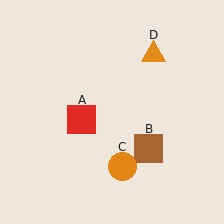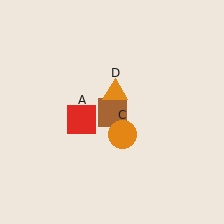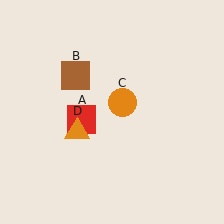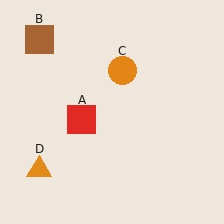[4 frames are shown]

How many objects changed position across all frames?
3 objects changed position: brown square (object B), orange circle (object C), orange triangle (object D).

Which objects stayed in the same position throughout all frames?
Red square (object A) remained stationary.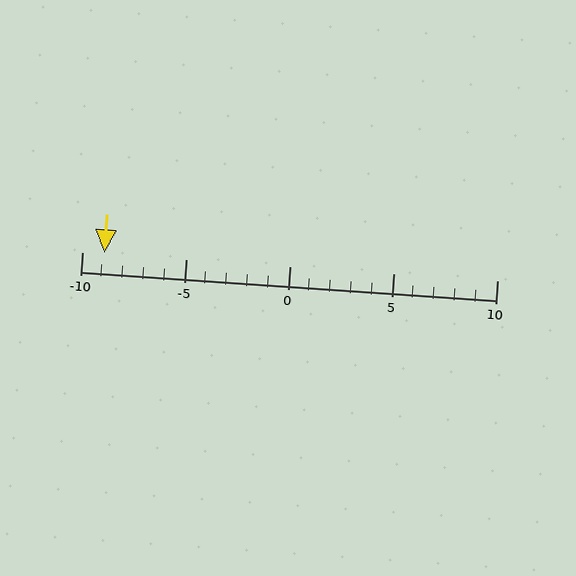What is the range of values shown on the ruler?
The ruler shows values from -10 to 10.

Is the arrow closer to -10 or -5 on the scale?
The arrow is closer to -10.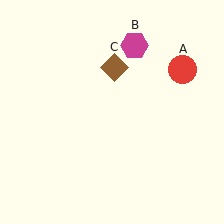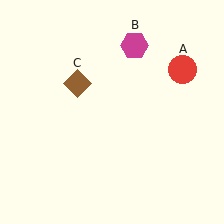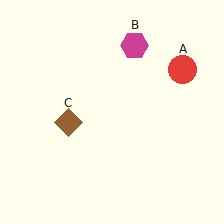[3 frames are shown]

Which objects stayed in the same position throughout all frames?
Red circle (object A) and magenta hexagon (object B) remained stationary.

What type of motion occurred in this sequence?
The brown diamond (object C) rotated counterclockwise around the center of the scene.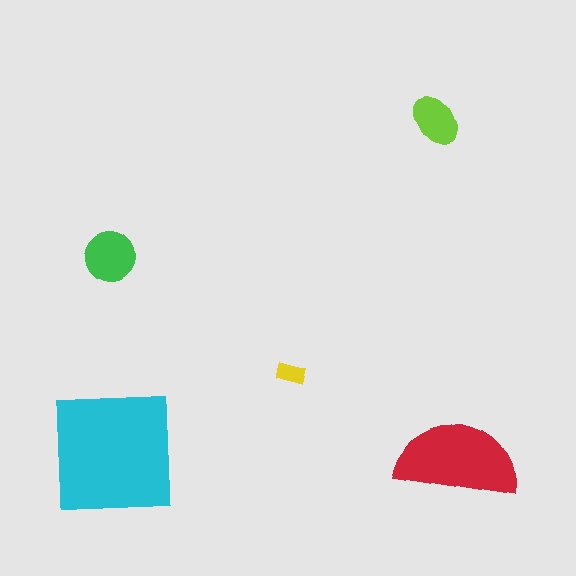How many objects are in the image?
There are 5 objects in the image.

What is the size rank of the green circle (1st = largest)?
3rd.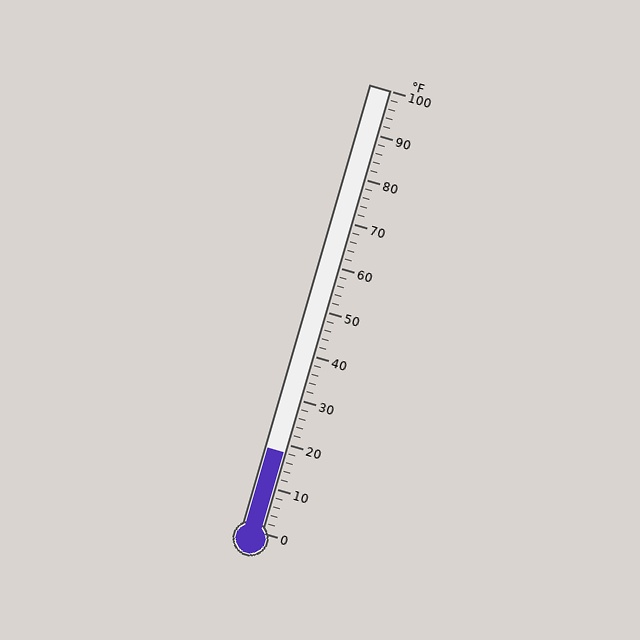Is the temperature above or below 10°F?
The temperature is above 10°F.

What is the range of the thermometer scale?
The thermometer scale ranges from 0°F to 100°F.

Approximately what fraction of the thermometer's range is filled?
The thermometer is filled to approximately 20% of its range.